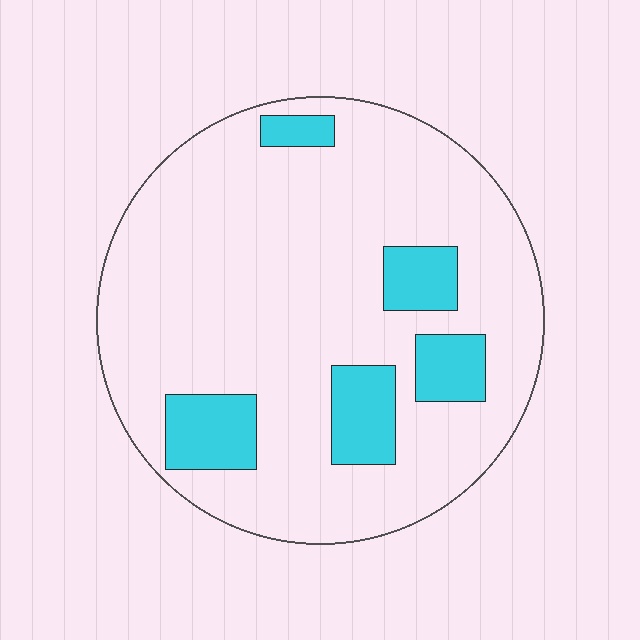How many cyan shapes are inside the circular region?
5.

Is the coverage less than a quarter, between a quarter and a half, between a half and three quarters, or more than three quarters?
Less than a quarter.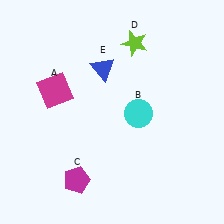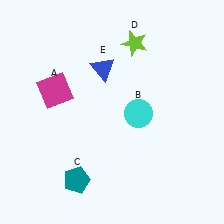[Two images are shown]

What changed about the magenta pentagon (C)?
In Image 1, C is magenta. In Image 2, it changed to teal.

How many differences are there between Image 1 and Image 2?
There is 1 difference between the two images.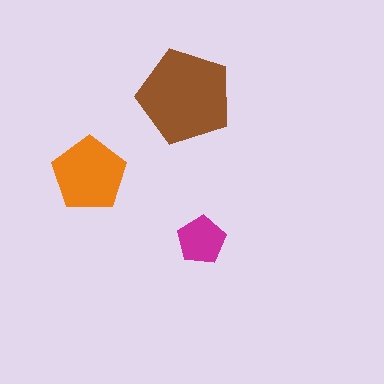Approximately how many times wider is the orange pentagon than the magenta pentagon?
About 1.5 times wider.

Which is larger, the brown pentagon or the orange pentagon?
The brown one.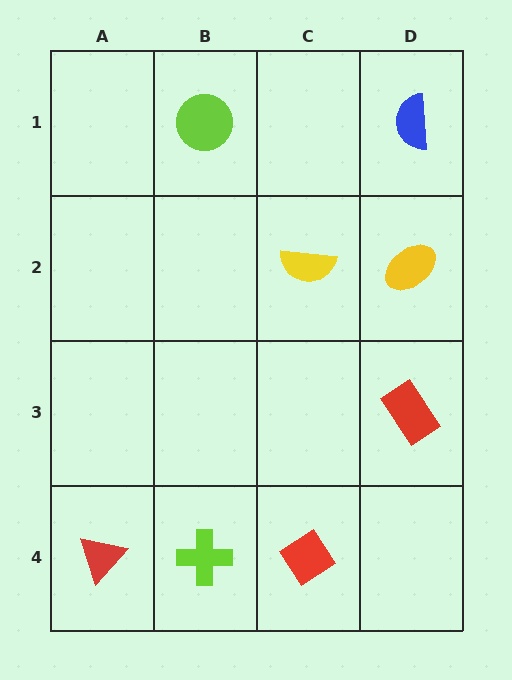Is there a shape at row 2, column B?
No, that cell is empty.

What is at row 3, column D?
A red rectangle.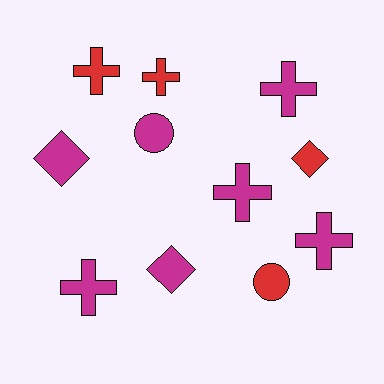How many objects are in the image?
There are 11 objects.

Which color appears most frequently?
Magenta, with 7 objects.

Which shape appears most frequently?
Cross, with 6 objects.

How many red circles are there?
There is 1 red circle.